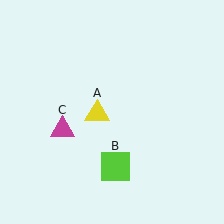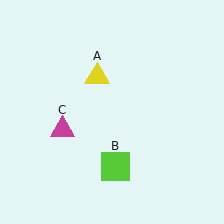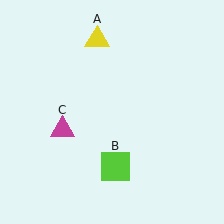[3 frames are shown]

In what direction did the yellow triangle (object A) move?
The yellow triangle (object A) moved up.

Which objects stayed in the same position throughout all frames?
Lime square (object B) and magenta triangle (object C) remained stationary.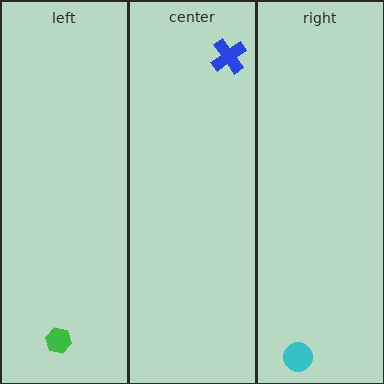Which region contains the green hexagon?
The left region.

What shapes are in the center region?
The blue cross.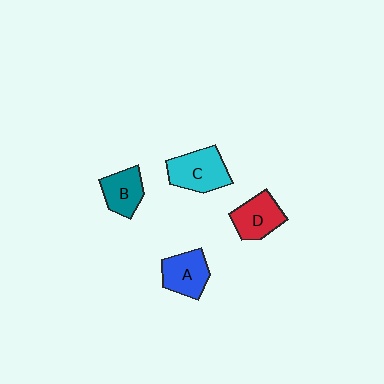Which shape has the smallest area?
Shape B (teal).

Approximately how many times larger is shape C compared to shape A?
Approximately 1.2 times.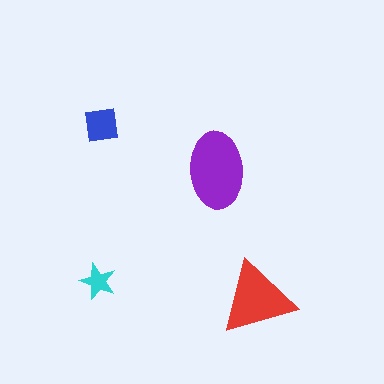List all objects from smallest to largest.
The cyan star, the blue square, the red triangle, the purple ellipse.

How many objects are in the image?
There are 4 objects in the image.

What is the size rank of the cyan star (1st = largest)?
4th.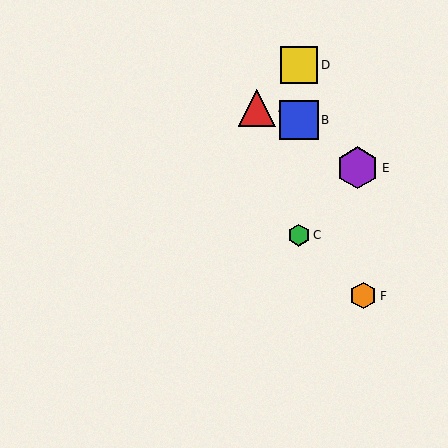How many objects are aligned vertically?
3 objects (B, C, D) are aligned vertically.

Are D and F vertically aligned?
No, D is at x≈299 and F is at x≈363.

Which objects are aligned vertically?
Objects B, C, D are aligned vertically.